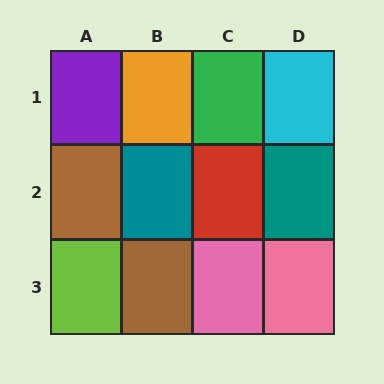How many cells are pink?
2 cells are pink.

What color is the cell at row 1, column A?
Purple.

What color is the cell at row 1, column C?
Green.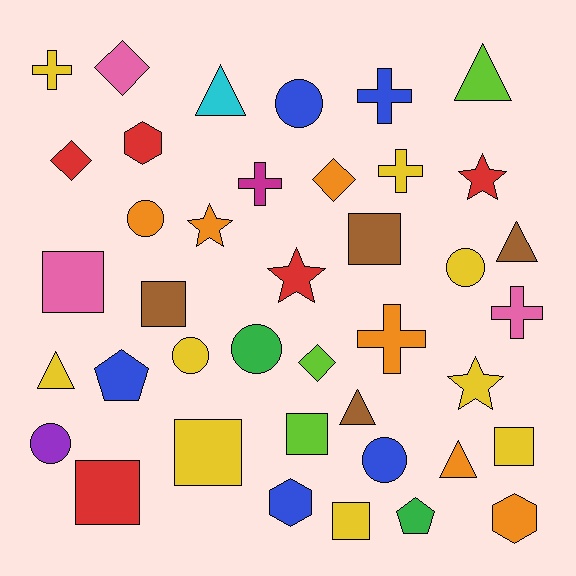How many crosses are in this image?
There are 6 crosses.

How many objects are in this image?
There are 40 objects.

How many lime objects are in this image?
There are 3 lime objects.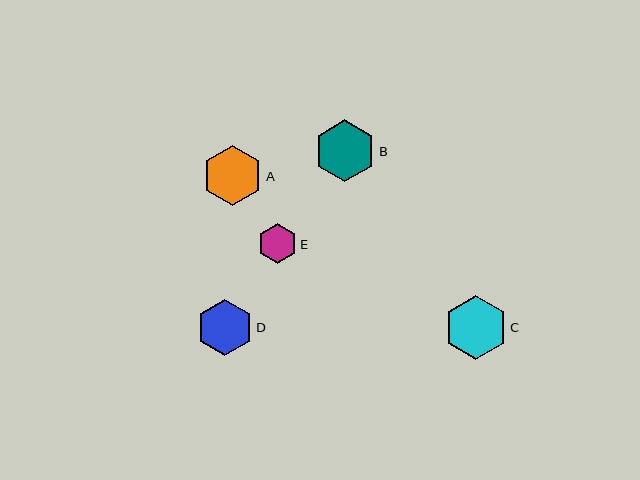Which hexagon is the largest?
Hexagon C is the largest with a size of approximately 63 pixels.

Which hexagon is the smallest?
Hexagon E is the smallest with a size of approximately 40 pixels.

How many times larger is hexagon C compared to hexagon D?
Hexagon C is approximately 1.1 times the size of hexagon D.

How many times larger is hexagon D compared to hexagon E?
Hexagon D is approximately 1.4 times the size of hexagon E.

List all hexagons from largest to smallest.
From largest to smallest: C, B, A, D, E.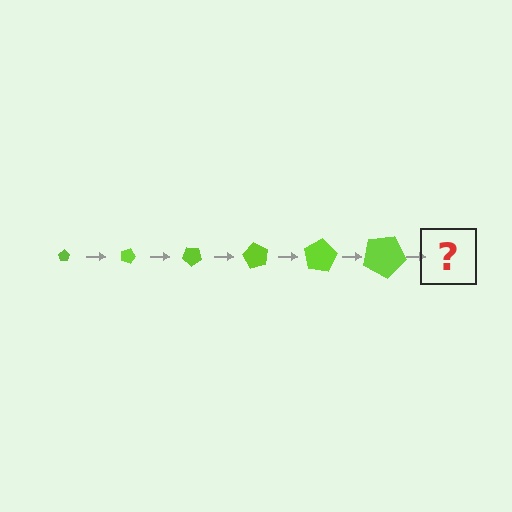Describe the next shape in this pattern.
It should be a pentagon, larger than the previous one and rotated 120 degrees from the start.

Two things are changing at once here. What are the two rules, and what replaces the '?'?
The two rules are that the pentagon grows larger each step and it rotates 20 degrees each step. The '?' should be a pentagon, larger than the previous one and rotated 120 degrees from the start.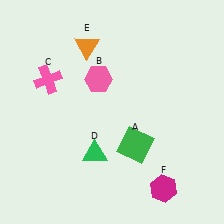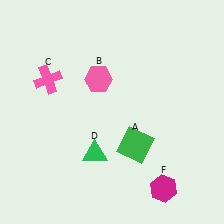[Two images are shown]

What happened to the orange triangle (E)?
The orange triangle (E) was removed in Image 2. It was in the top-left area of Image 1.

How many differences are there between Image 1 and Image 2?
There is 1 difference between the two images.